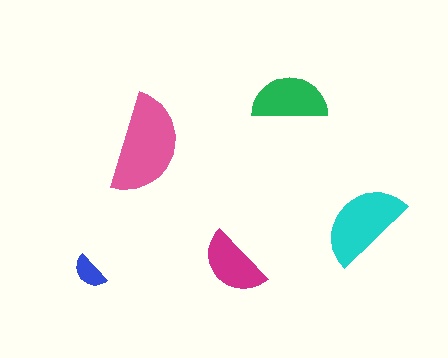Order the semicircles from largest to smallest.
the pink one, the cyan one, the green one, the magenta one, the blue one.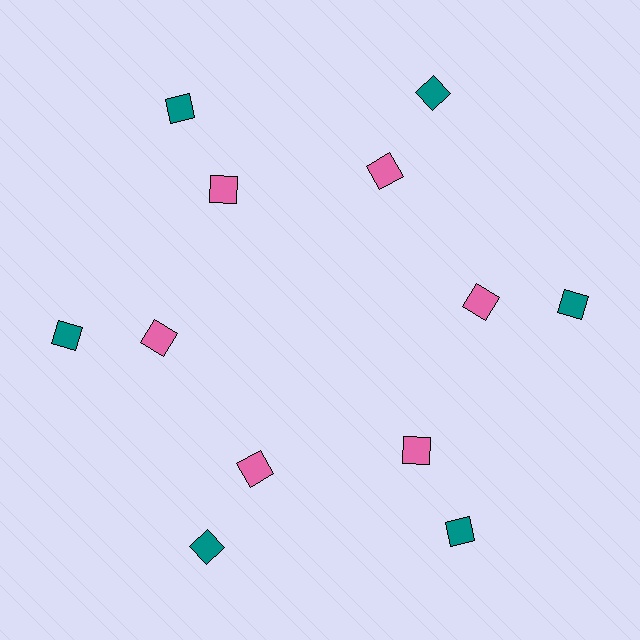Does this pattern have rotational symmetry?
Yes, this pattern has 6-fold rotational symmetry. It looks the same after rotating 60 degrees around the center.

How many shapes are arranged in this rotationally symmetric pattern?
There are 12 shapes, arranged in 6 groups of 2.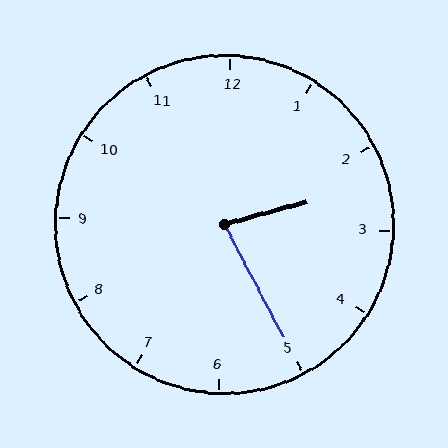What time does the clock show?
2:25.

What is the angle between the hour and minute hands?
Approximately 78 degrees.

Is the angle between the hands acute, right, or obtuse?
It is acute.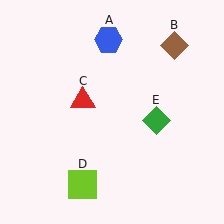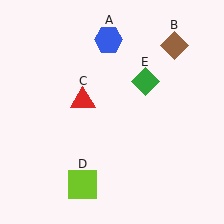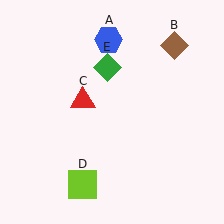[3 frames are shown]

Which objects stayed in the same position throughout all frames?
Blue hexagon (object A) and brown diamond (object B) and red triangle (object C) and lime square (object D) remained stationary.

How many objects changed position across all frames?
1 object changed position: green diamond (object E).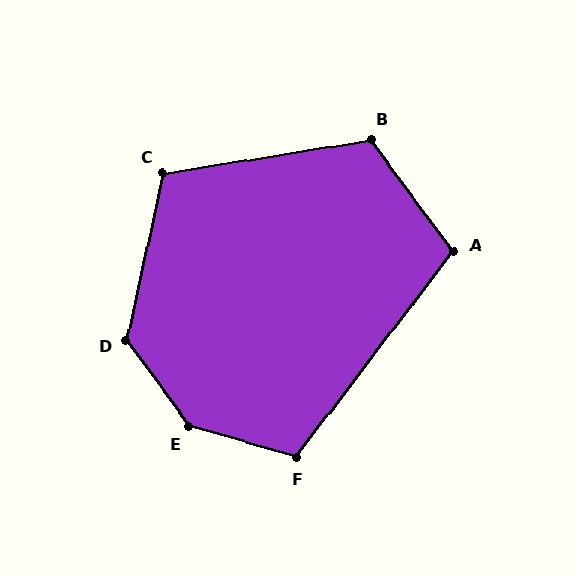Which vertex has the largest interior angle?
E, at approximately 142 degrees.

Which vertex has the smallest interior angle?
A, at approximately 106 degrees.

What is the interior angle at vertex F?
Approximately 111 degrees (obtuse).